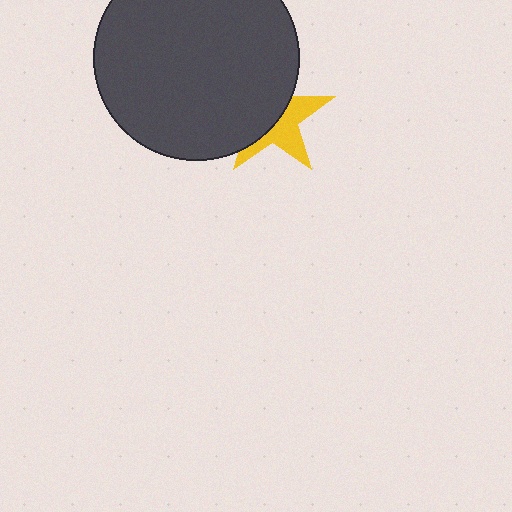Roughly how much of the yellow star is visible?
About half of it is visible (roughly 45%).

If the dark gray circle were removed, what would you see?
You would see the complete yellow star.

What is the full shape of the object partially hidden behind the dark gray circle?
The partially hidden object is a yellow star.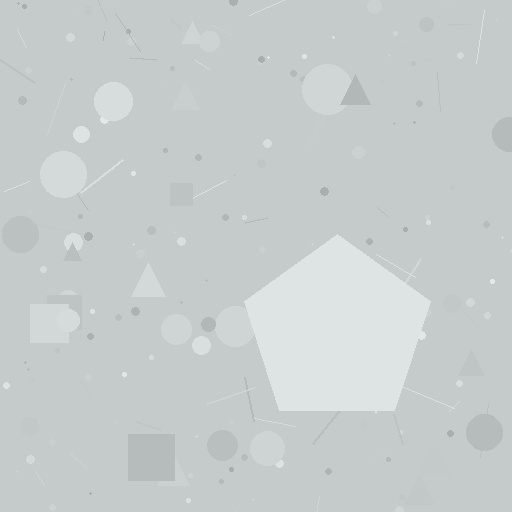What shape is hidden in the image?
A pentagon is hidden in the image.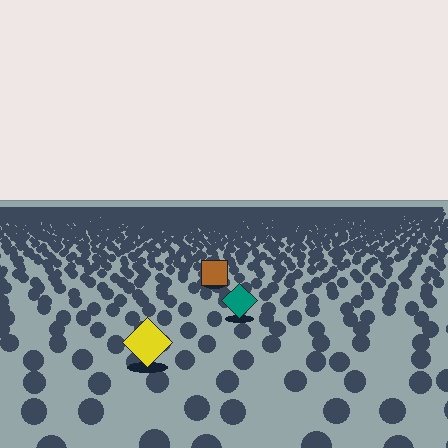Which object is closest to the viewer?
The yellow diamond is closest. The texture marks near it are larger and more spread out.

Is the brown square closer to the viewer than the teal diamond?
No. The teal diamond is closer — you can tell from the texture gradient: the ground texture is coarser near it.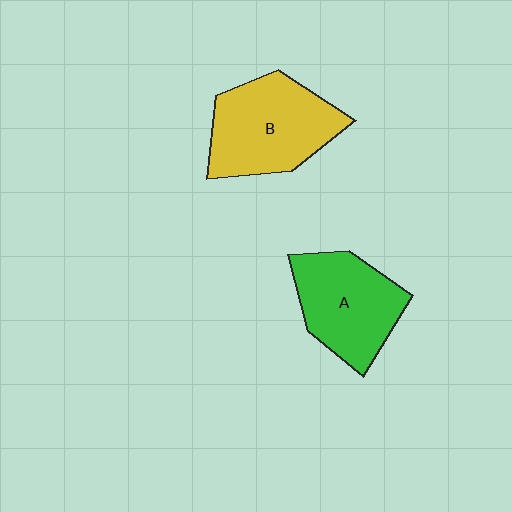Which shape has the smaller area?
Shape A (green).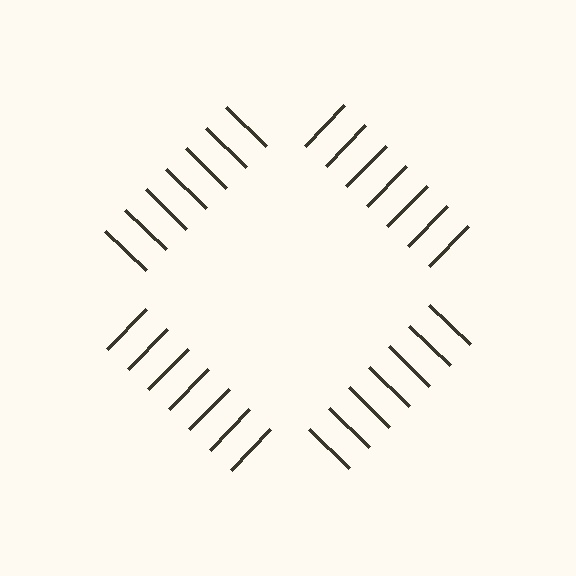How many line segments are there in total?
28 — 7 along each of the 4 edges.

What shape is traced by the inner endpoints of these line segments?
An illusory square — the line segments terminate on its edges but no continuous stroke is drawn.